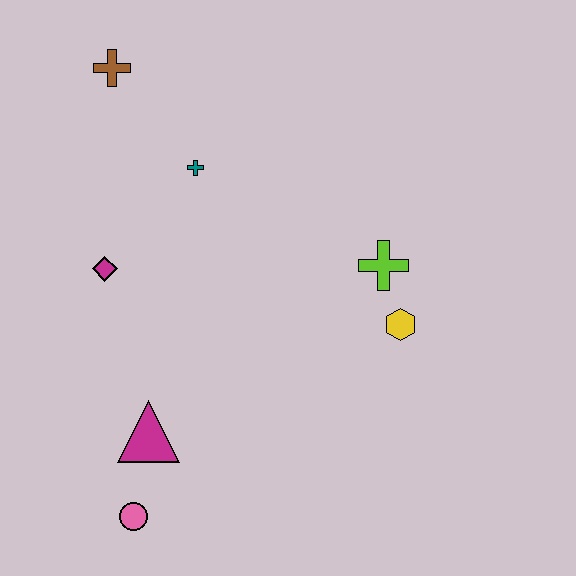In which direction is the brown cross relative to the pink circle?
The brown cross is above the pink circle.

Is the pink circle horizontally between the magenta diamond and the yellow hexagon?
Yes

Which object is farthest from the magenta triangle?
The brown cross is farthest from the magenta triangle.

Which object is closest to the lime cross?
The yellow hexagon is closest to the lime cross.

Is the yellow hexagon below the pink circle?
No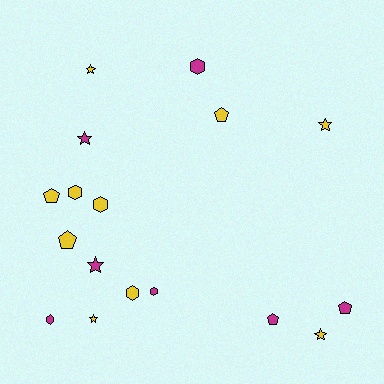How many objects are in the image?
There are 17 objects.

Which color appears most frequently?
Yellow, with 10 objects.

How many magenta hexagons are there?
There are 3 magenta hexagons.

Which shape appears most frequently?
Hexagon, with 6 objects.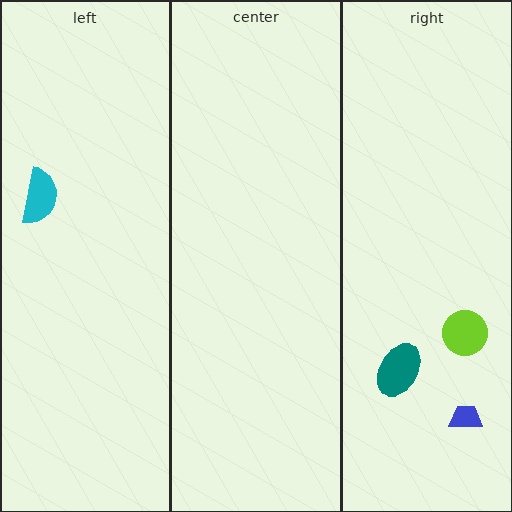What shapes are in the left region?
The cyan semicircle.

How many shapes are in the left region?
1.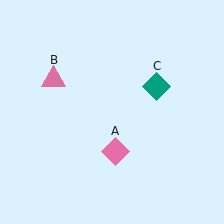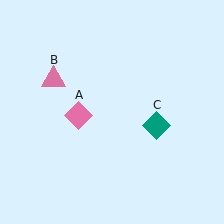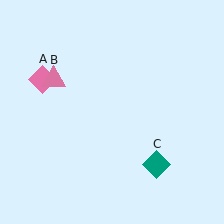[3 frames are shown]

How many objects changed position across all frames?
2 objects changed position: pink diamond (object A), teal diamond (object C).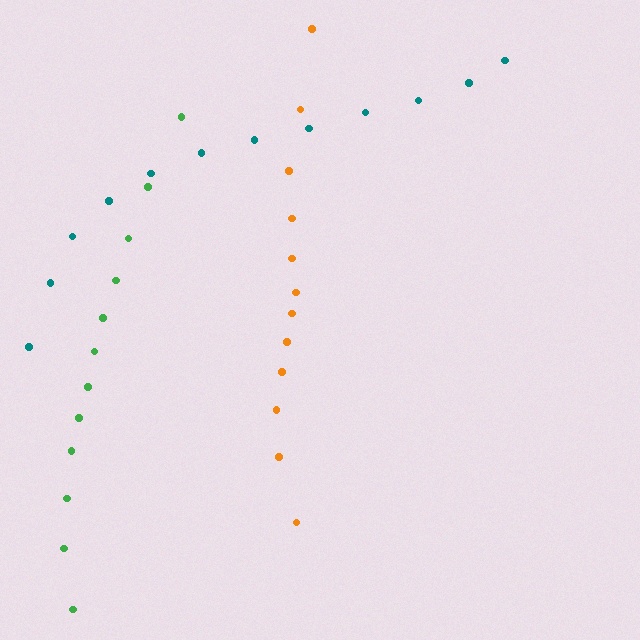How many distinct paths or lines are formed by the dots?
There are 3 distinct paths.